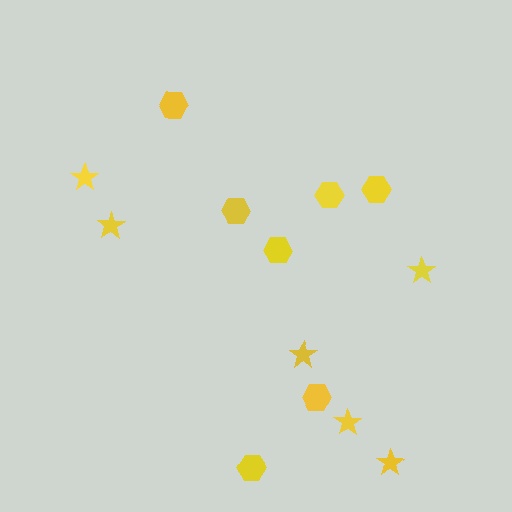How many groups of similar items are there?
There are 2 groups: one group of hexagons (7) and one group of stars (6).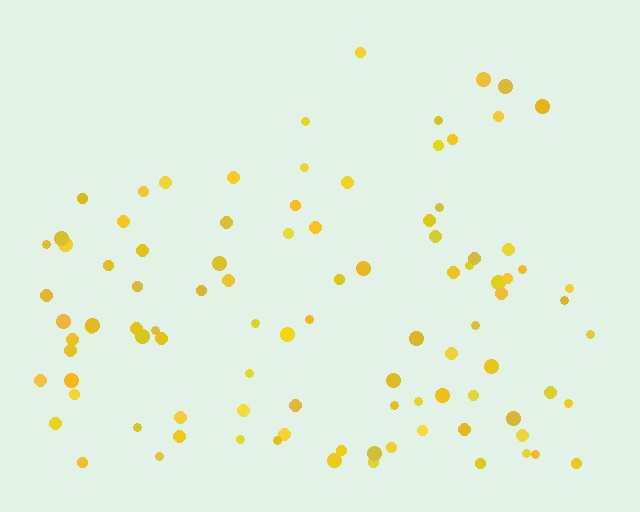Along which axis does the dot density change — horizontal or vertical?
Vertical.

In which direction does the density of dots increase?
From top to bottom, with the bottom side densest.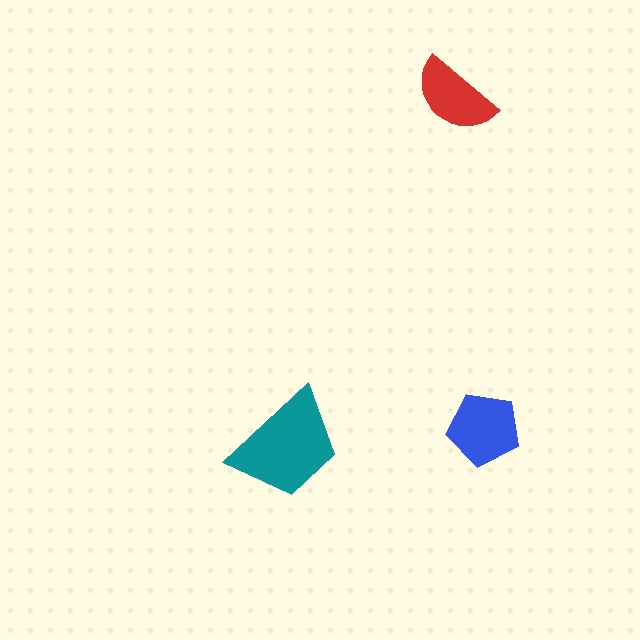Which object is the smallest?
The red semicircle.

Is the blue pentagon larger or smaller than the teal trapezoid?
Smaller.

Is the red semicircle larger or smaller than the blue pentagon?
Smaller.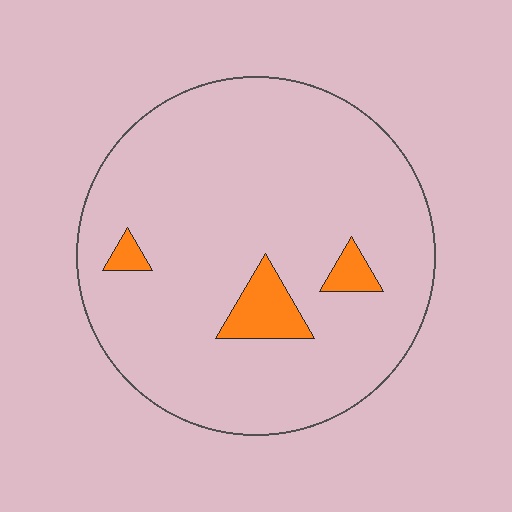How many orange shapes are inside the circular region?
3.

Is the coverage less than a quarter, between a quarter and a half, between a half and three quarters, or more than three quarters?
Less than a quarter.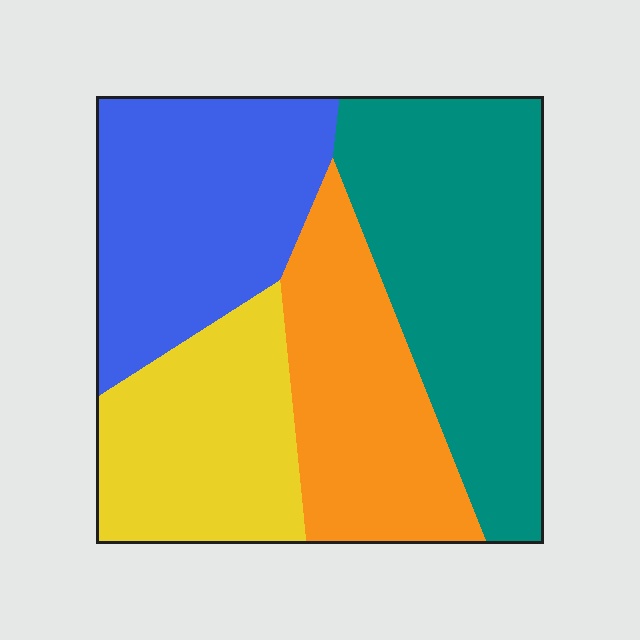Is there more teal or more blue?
Teal.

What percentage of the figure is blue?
Blue takes up about one quarter (1/4) of the figure.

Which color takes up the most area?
Teal, at roughly 30%.